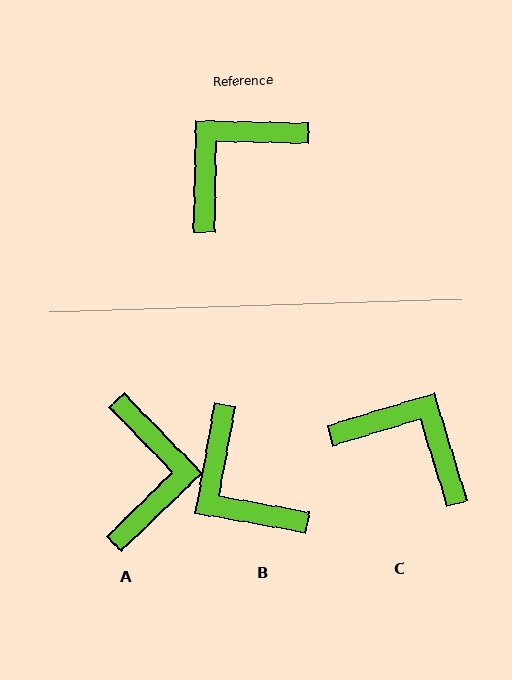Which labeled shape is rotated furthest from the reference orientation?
A, about 135 degrees away.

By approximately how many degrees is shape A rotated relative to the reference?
Approximately 135 degrees clockwise.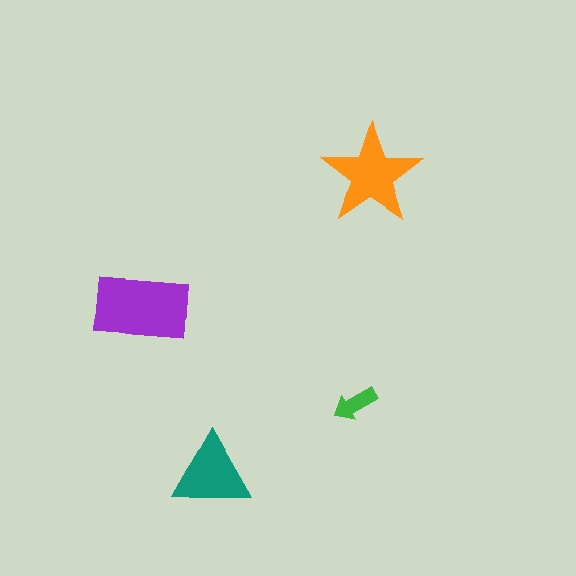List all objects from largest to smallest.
The purple rectangle, the orange star, the teal triangle, the green arrow.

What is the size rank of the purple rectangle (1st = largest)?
1st.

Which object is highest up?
The orange star is topmost.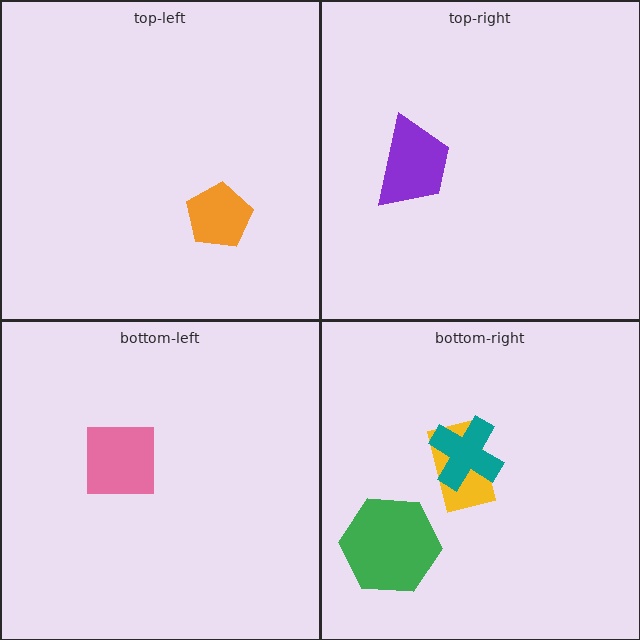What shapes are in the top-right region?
The purple trapezoid.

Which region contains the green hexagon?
The bottom-right region.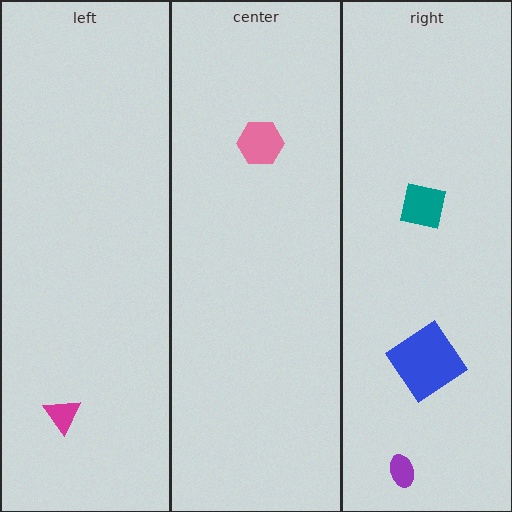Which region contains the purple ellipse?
The right region.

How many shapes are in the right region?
3.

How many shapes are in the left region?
1.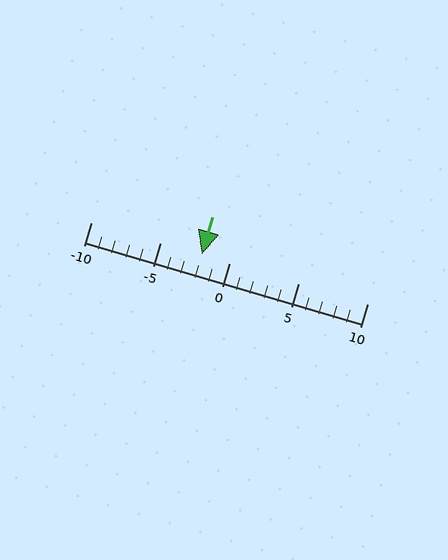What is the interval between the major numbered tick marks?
The major tick marks are spaced 5 units apart.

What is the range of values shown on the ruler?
The ruler shows values from -10 to 10.